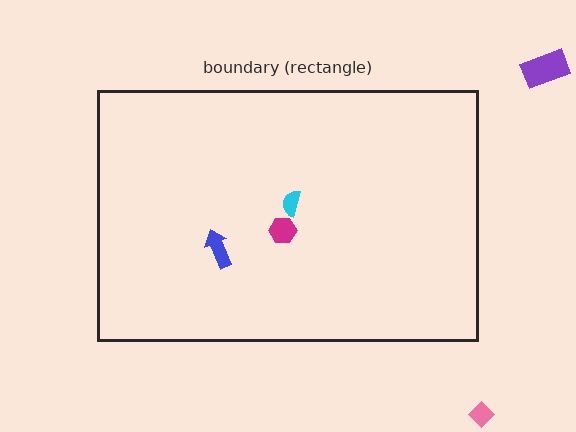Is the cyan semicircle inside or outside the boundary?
Inside.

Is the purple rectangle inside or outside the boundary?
Outside.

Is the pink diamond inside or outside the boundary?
Outside.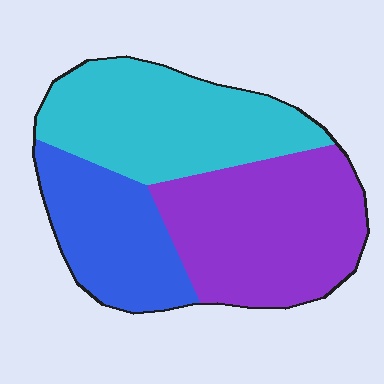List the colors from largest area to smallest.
From largest to smallest: purple, cyan, blue.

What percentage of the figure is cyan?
Cyan takes up about three eighths (3/8) of the figure.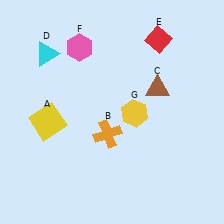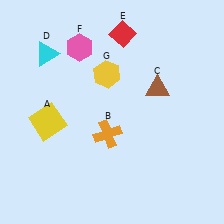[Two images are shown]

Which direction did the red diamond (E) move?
The red diamond (E) moved left.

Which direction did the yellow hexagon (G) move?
The yellow hexagon (G) moved up.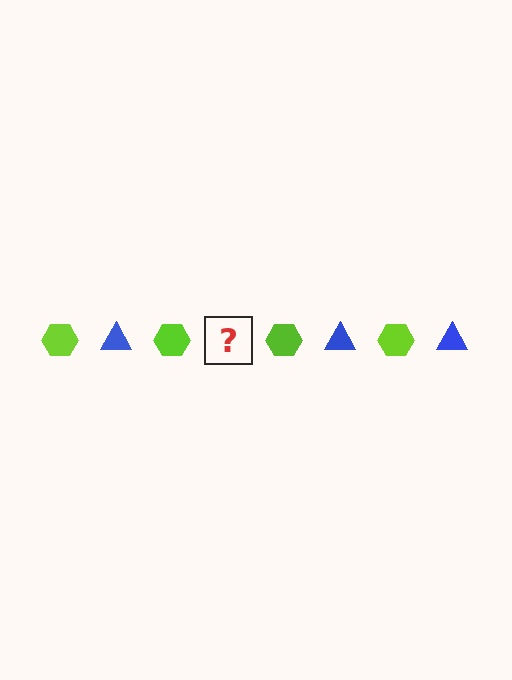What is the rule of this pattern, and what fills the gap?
The rule is that the pattern alternates between lime hexagon and blue triangle. The gap should be filled with a blue triangle.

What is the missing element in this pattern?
The missing element is a blue triangle.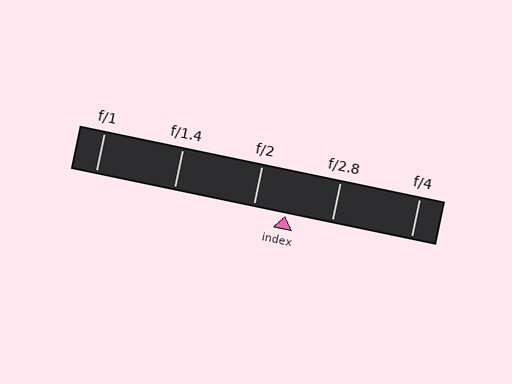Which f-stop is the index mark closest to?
The index mark is closest to f/2.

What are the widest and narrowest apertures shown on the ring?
The widest aperture shown is f/1 and the narrowest is f/4.